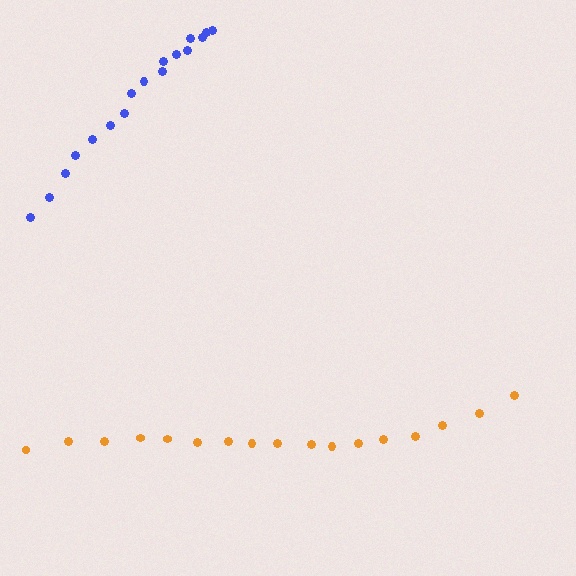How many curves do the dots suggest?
There are 2 distinct paths.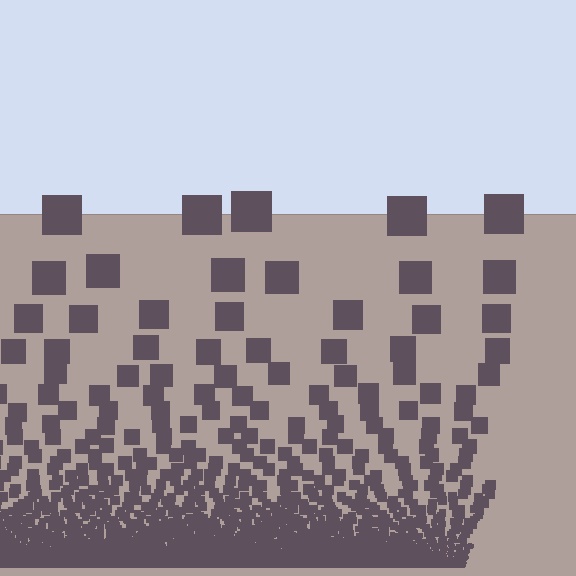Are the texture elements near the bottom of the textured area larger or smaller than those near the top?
Smaller. The gradient is inverted — elements near the bottom are smaller and denser.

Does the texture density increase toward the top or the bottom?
Density increases toward the bottom.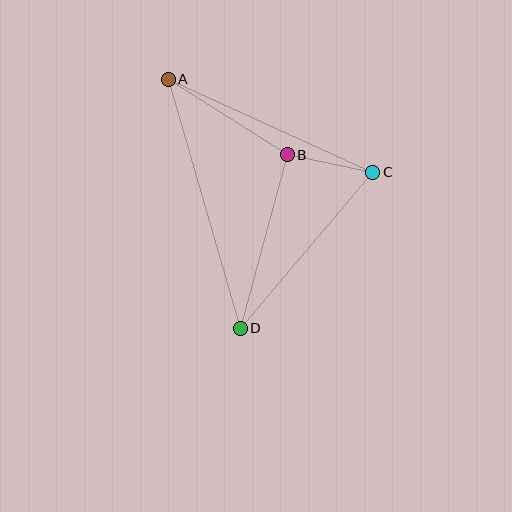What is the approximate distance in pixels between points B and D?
The distance between B and D is approximately 180 pixels.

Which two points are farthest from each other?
Points A and D are farthest from each other.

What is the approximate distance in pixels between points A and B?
The distance between A and B is approximately 141 pixels.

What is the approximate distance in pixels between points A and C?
The distance between A and C is approximately 225 pixels.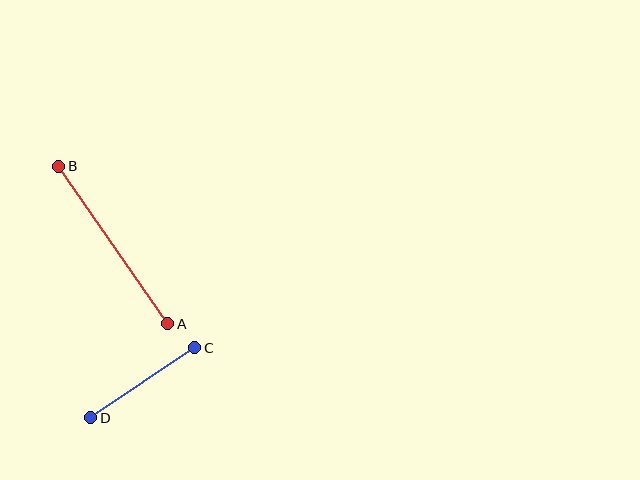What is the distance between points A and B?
The distance is approximately 191 pixels.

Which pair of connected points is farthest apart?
Points A and B are farthest apart.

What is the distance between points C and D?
The distance is approximately 126 pixels.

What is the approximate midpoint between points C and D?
The midpoint is at approximately (143, 383) pixels.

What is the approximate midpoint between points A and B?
The midpoint is at approximately (113, 245) pixels.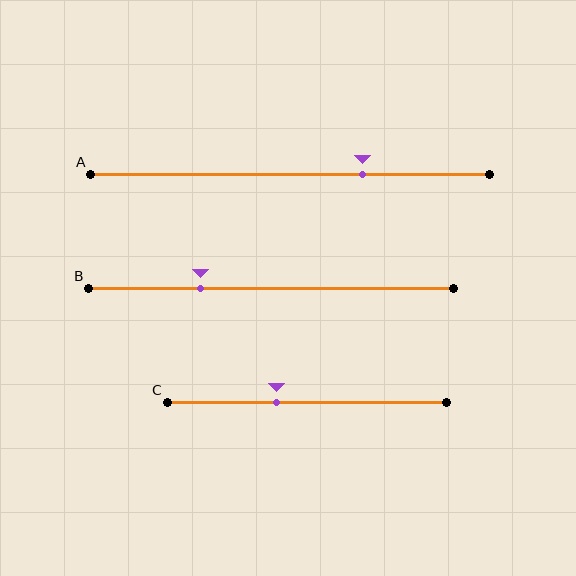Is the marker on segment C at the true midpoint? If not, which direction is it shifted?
No, the marker on segment C is shifted to the left by about 11% of the segment length.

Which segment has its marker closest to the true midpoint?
Segment C has its marker closest to the true midpoint.